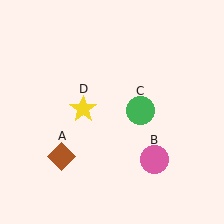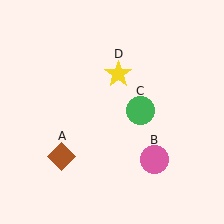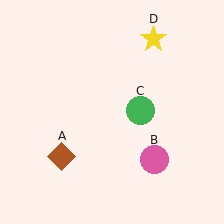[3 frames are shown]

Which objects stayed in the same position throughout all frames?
Brown diamond (object A) and pink circle (object B) and green circle (object C) remained stationary.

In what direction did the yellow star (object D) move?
The yellow star (object D) moved up and to the right.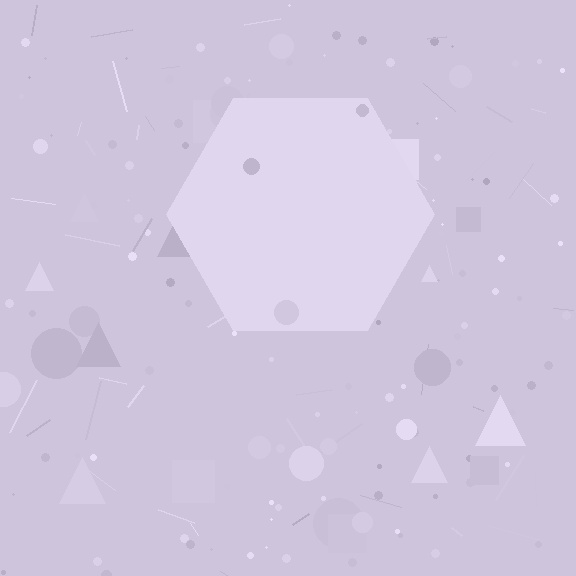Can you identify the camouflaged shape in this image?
The camouflaged shape is a hexagon.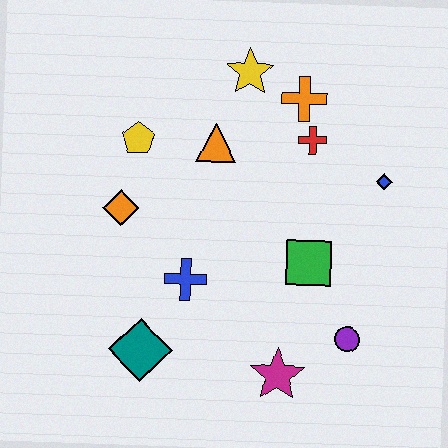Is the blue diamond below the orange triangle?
Yes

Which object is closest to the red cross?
The orange cross is closest to the red cross.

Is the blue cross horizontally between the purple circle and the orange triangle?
No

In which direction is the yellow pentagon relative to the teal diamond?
The yellow pentagon is above the teal diamond.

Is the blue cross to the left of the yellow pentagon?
No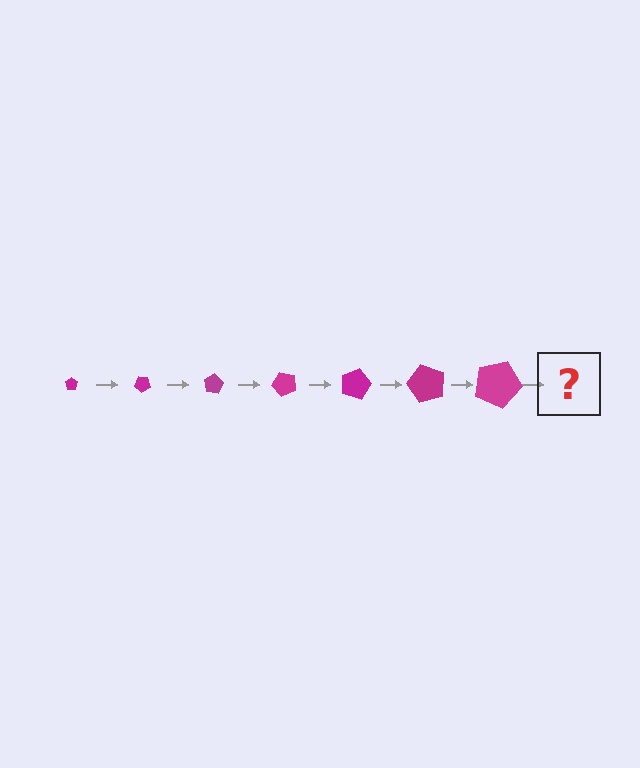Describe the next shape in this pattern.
It should be a pentagon, larger than the previous one and rotated 280 degrees from the start.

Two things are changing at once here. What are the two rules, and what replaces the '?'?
The two rules are that the pentagon grows larger each step and it rotates 40 degrees each step. The '?' should be a pentagon, larger than the previous one and rotated 280 degrees from the start.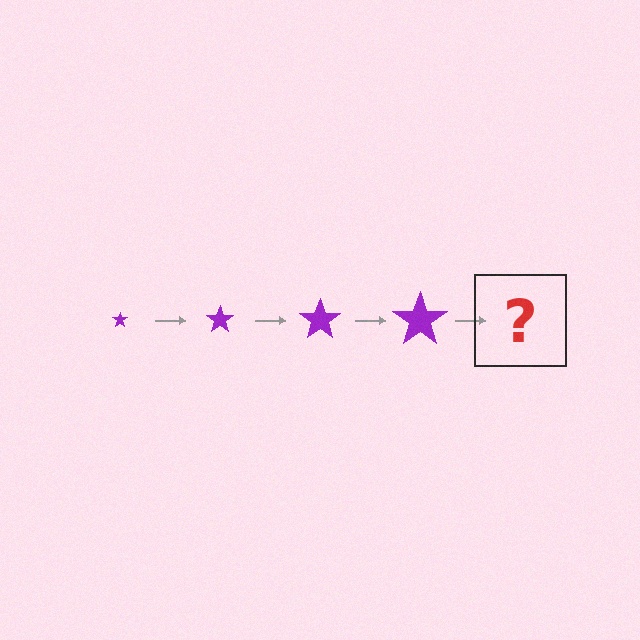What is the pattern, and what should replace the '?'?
The pattern is that the star gets progressively larger each step. The '?' should be a purple star, larger than the previous one.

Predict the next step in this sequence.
The next step is a purple star, larger than the previous one.